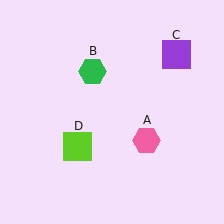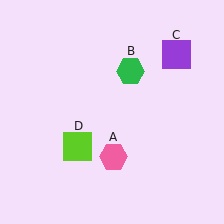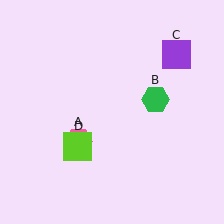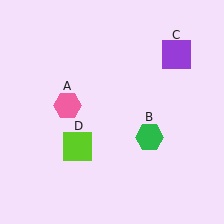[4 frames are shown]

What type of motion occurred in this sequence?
The pink hexagon (object A), green hexagon (object B) rotated clockwise around the center of the scene.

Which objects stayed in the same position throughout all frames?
Purple square (object C) and lime square (object D) remained stationary.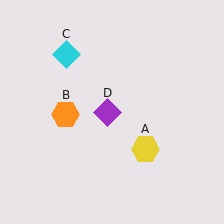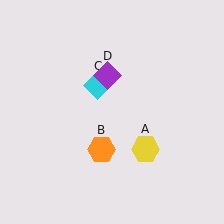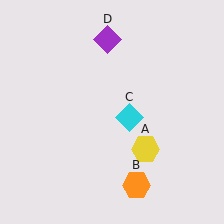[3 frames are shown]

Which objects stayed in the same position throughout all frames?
Yellow hexagon (object A) remained stationary.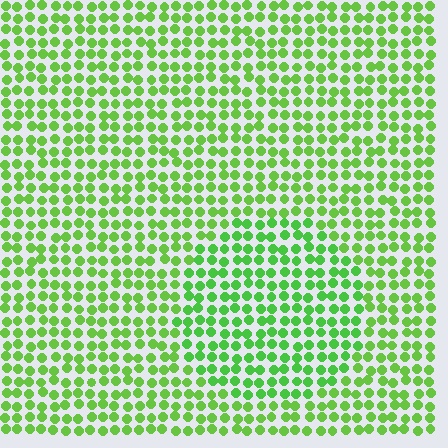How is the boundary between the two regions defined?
The boundary is defined purely by a slight shift in hue (about 15 degrees). Spacing, size, and orientation are identical on both sides.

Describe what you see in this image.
The image is filled with small lime elements in a uniform arrangement. A circle-shaped region is visible where the elements are tinted to a slightly different hue, forming a subtle color boundary.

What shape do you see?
I see a circle.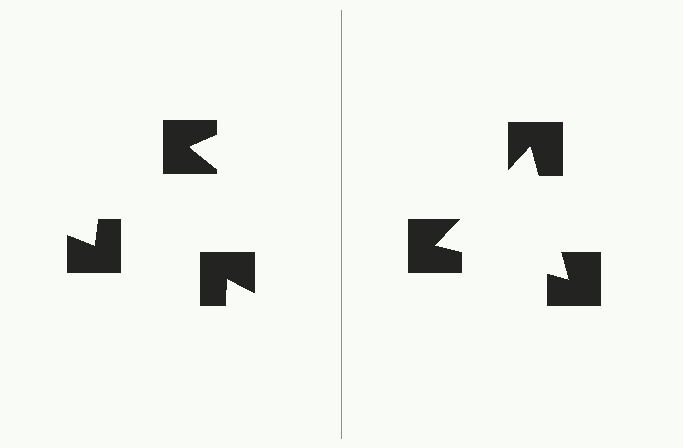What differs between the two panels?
The notched squares are positioned identically on both sides; only the wedge orientations differ. On the right they align to a triangle; on the left they are misaligned.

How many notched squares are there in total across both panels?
6 — 3 on each side.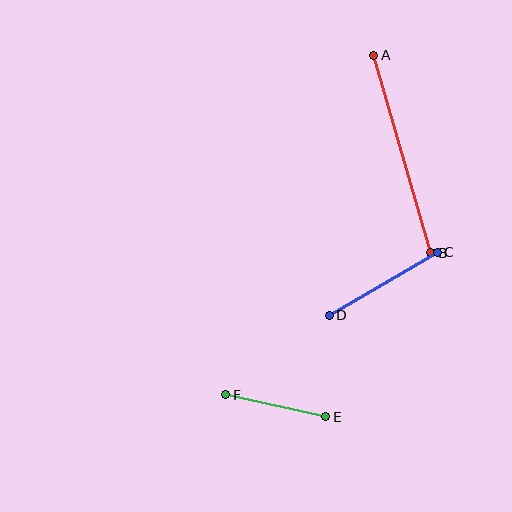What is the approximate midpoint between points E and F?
The midpoint is at approximately (276, 406) pixels.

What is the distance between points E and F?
The distance is approximately 102 pixels.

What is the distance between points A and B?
The distance is approximately 206 pixels.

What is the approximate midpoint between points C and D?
The midpoint is at approximately (383, 284) pixels.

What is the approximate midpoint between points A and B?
The midpoint is at approximately (402, 154) pixels.